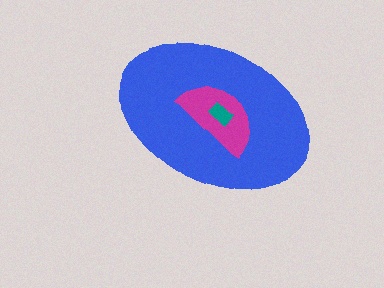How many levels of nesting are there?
3.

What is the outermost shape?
The blue ellipse.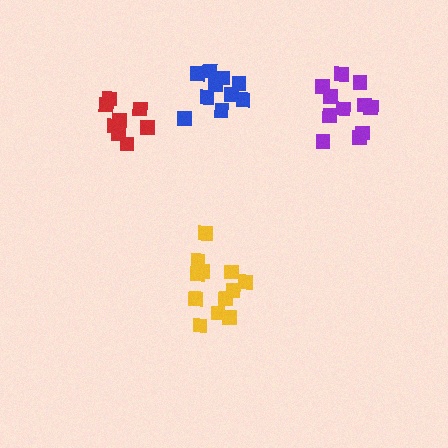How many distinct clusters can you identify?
There are 4 distinct clusters.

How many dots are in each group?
Group 1: 10 dots, Group 2: 8 dots, Group 3: 11 dots, Group 4: 12 dots (41 total).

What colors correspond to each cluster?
The clusters are colored: blue, red, purple, yellow.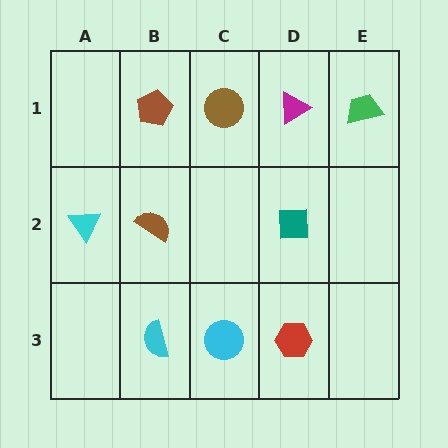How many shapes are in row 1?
4 shapes.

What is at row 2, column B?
A brown semicircle.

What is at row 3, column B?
A cyan semicircle.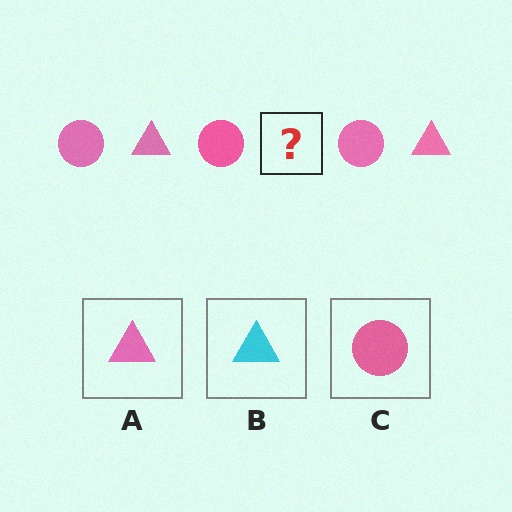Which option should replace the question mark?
Option A.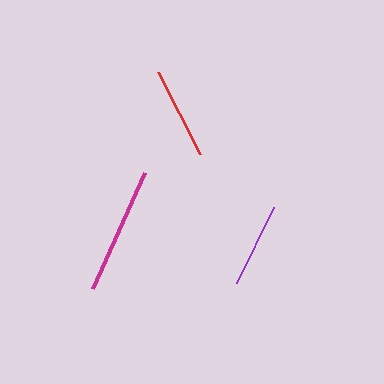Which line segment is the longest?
The magenta line is the longest at approximately 126 pixels.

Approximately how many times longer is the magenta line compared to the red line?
The magenta line is approximately 1.4 times the length of the red line.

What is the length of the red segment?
The red segment is approximately 92 pixels long.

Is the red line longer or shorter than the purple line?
The red line is longer than the purple line.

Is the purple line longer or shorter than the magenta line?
The magenta line is longer than the purple line.